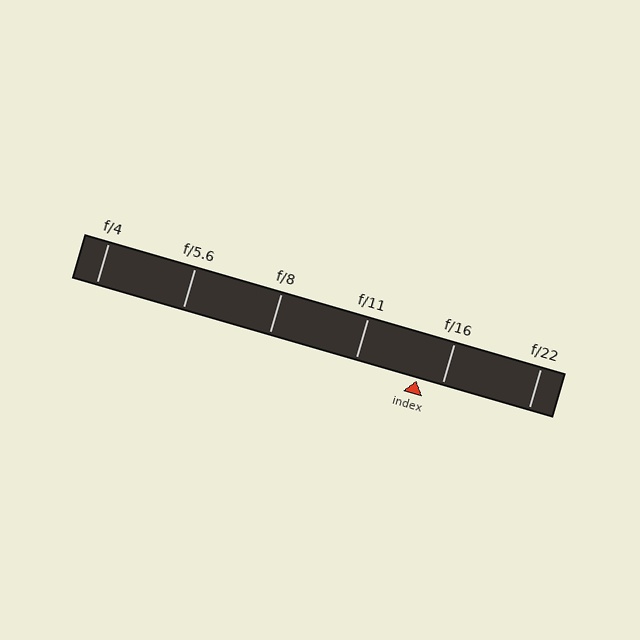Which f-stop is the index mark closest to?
The index mark is closest to f/16.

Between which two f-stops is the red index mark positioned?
The index mark is between f/11 and f/16.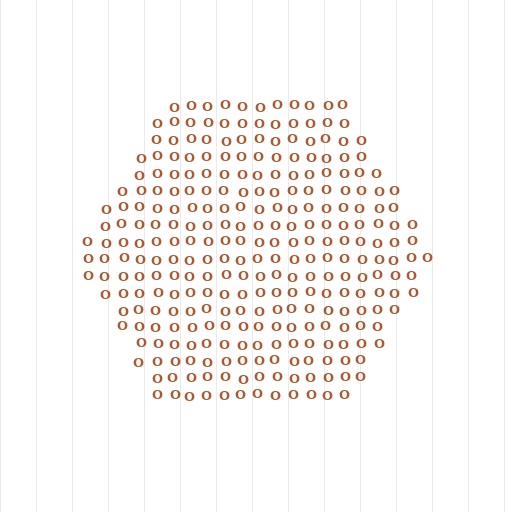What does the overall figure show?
The overall figure shows a hexagon.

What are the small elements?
The small elements are letter O's.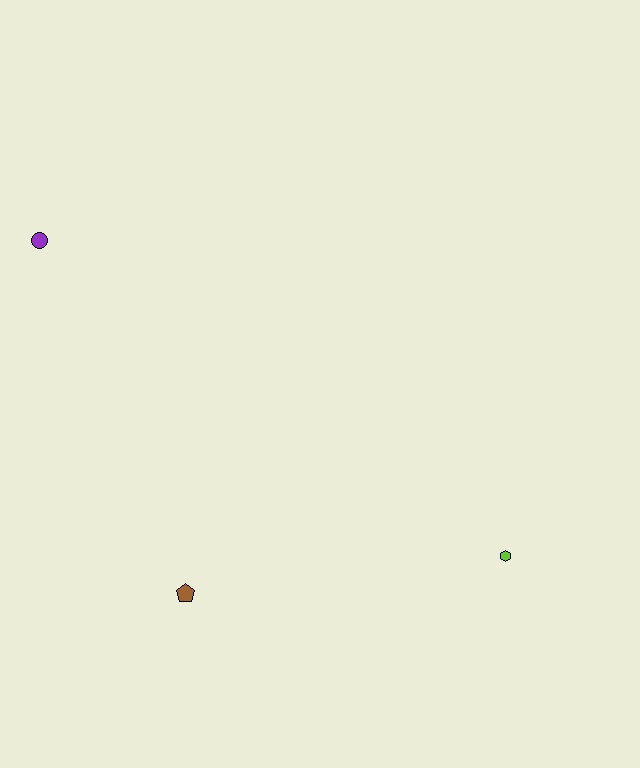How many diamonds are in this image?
There are no diamonds.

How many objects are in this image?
There are 3 objects.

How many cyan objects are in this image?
There are no cyan objects.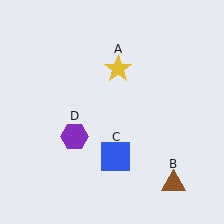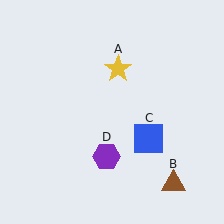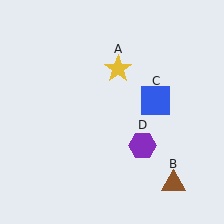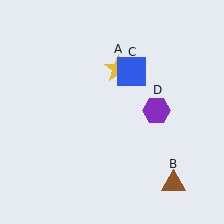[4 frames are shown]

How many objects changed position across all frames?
2 objects changed position: blue square (object C), purple hexagon (object D).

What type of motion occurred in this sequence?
The blue square (object C), purple hexagon (object D) rotated counterclockwise around the center of the scene.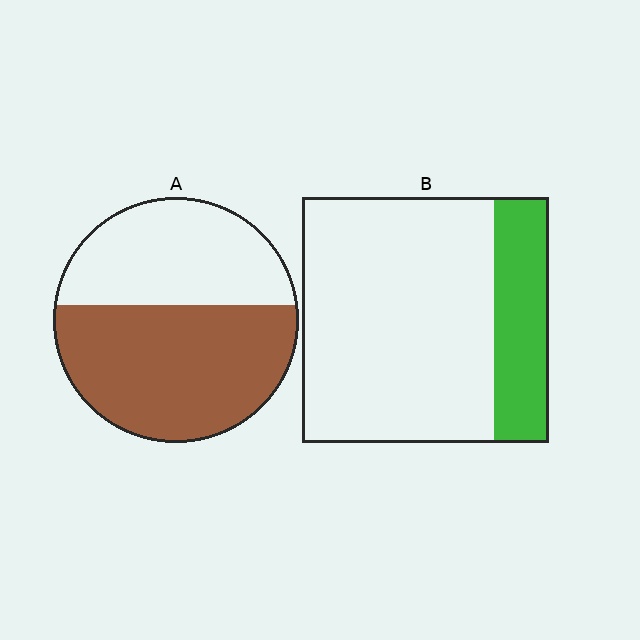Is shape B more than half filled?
No.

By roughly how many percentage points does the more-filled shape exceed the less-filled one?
By roughly 35 percentage points (A over B).